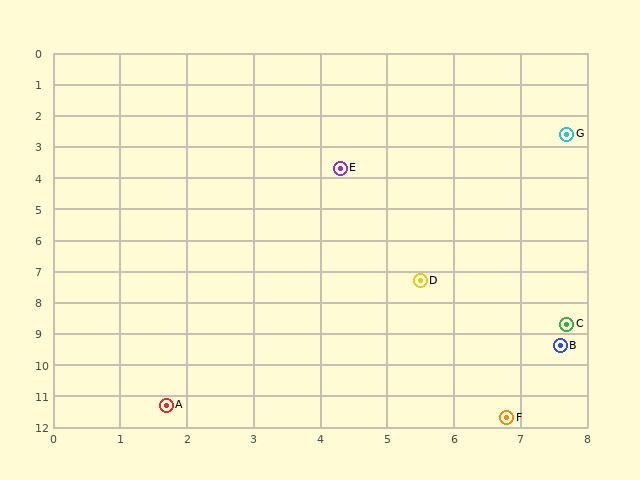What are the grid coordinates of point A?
Point A is at approximately (1.7, 11.3).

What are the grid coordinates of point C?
Point C is at approximately (7.7, 8.7).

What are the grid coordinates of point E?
Point E is at approximately (4.3, 3.7).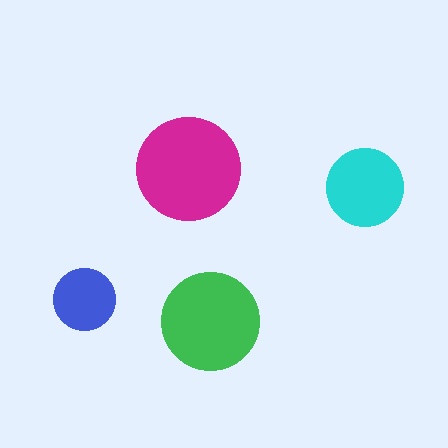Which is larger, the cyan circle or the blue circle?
The cyan one.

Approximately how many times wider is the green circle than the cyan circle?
About 1.5 times wider.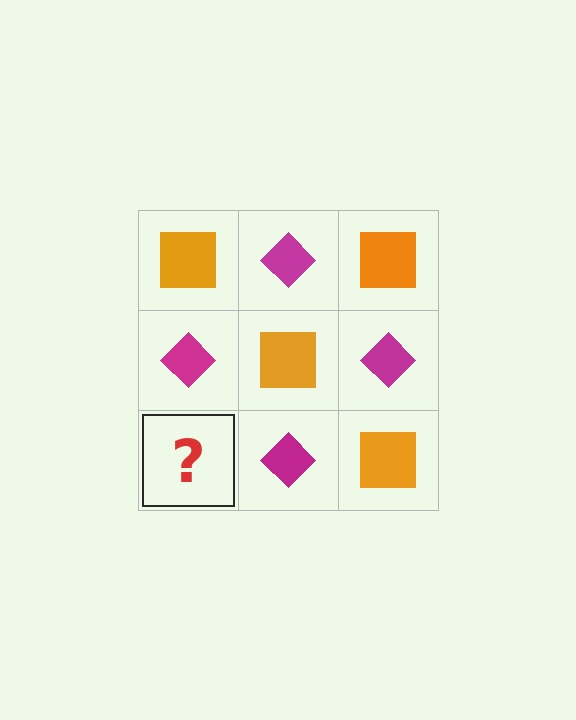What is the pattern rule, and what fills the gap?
The rule is that it alternates orange square and magenta diamond in a checkerboard pattern. The gap should be filled with an orange square.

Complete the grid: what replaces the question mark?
The question mark should be replaced with an orange square.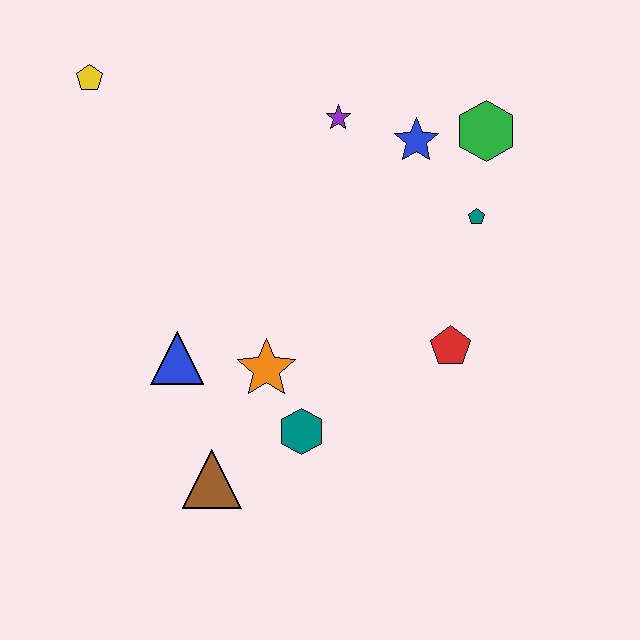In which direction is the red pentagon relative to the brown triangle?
The red pentagon is to the right of the brown triangle.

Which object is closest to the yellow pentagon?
The purple star is closest to the yellow pentagon.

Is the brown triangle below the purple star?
Yes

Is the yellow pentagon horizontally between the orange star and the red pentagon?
No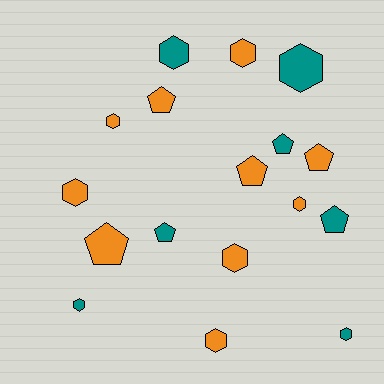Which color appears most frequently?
Orange, with 10 objects.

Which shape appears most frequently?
Hexagon, with 10 objects.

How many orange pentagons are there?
There are 4 orange pentagons.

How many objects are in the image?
There are 17 objects.